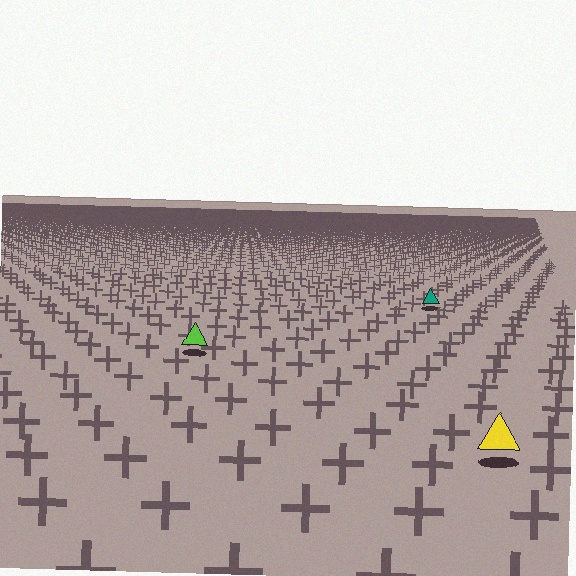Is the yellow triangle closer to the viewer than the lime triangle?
Yes. The yellow triangle is closer — you can tell from the texture gradient: the ground texture is coarser near it.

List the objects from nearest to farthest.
From nearest to farthest: the yellow triangle, the lime triangle, the teal triangle.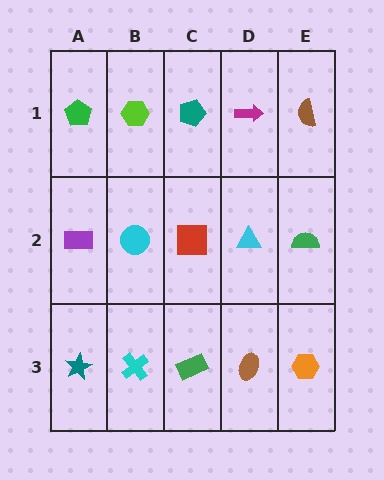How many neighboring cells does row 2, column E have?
3.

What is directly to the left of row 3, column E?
A brown ellipse.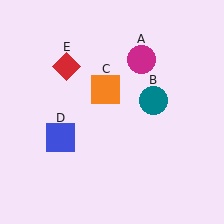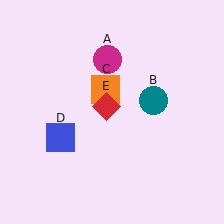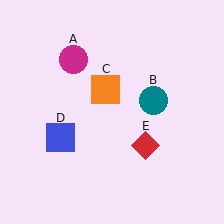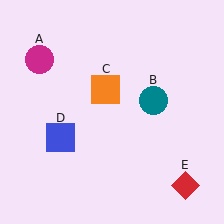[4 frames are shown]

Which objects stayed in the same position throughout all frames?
Teal circle (object B) and orange square (object C) and blue square (object D) remained stationary.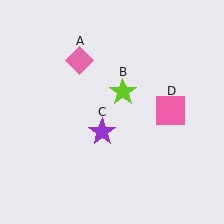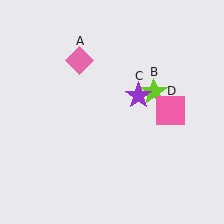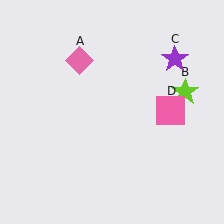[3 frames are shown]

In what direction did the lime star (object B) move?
The lime star (object B) moved right.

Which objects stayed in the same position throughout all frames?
Pink diamond (object A) and pink square (object D) remained stationary.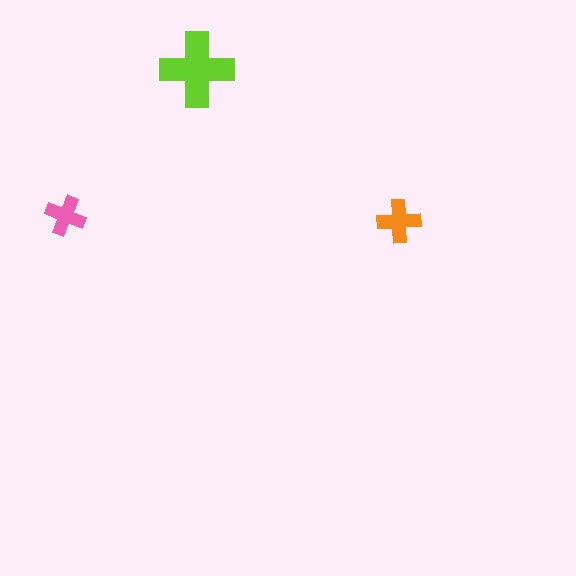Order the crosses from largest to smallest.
the lime one, the orange one, the pink one.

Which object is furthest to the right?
The orange cross is rightmost.